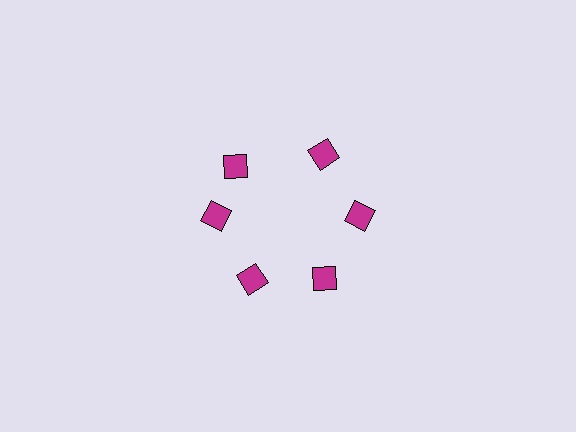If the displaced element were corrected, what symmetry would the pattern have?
It would have 6-fold rotational symmetry — the pattern would map onto itself every 60 degrees.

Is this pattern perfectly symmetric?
No. The 6 magenta diamonds are arranged in a ring, but one element near the 11 o'clock position is rotated out of alignment along the ring, breaking the 6-fold rotational symmetry.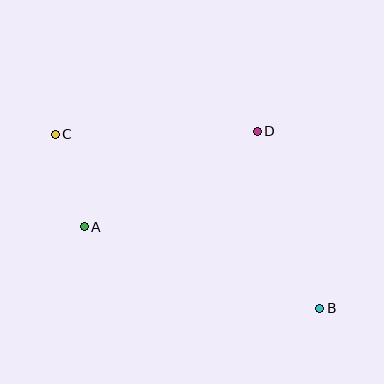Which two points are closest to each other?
Points A and C are closest to each other.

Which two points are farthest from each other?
Points B and C are farthest from each other.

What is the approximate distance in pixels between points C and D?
The distance between C and D is approximately 202 pixels.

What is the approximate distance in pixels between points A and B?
The distance between A and B is approximately 249 pixels.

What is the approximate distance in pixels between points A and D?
The distance between A and D is approximately 198 pixels.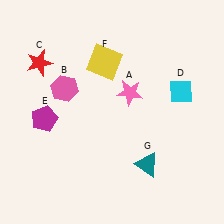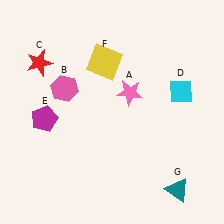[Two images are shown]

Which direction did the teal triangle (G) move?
The teal triangle (G) moved right.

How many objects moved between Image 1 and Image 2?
1 object moved between the two images.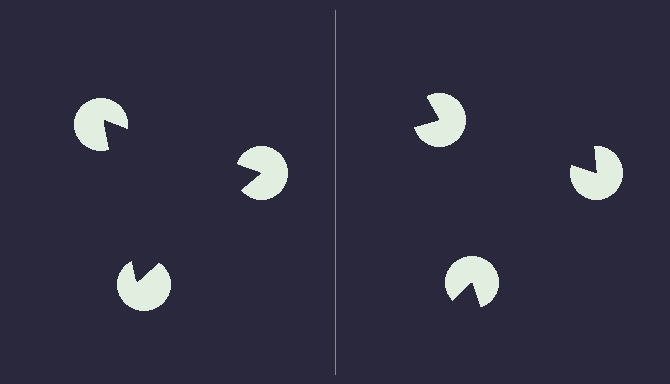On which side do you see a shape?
An illusory triangle appears on the left side. On the right side the wedge cuts are rotated, so no coherent shape forms.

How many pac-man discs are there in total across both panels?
6 — 3 on each side.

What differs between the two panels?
The pac-man discs are positioned identically on both sides; only the wedge orientations differ. On the left they align to a triangle; on the right they are misaligned.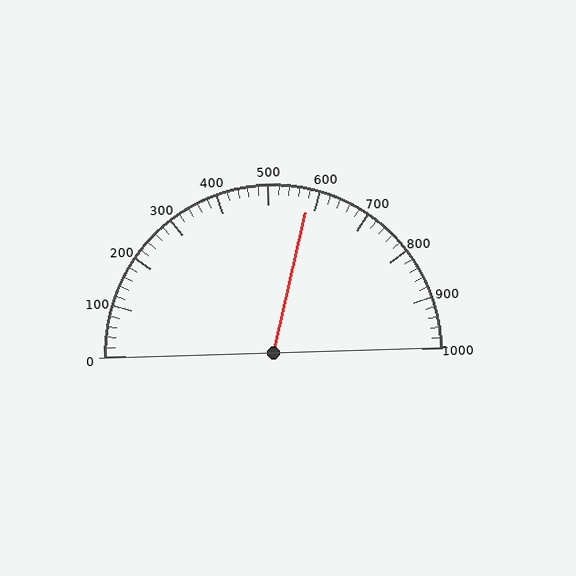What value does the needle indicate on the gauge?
The needle indicates approximately 580.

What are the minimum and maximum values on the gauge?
The gauge ranges from 0 to 1000.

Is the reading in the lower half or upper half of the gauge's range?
The reading is in the upper half of the range (0 to 1000).